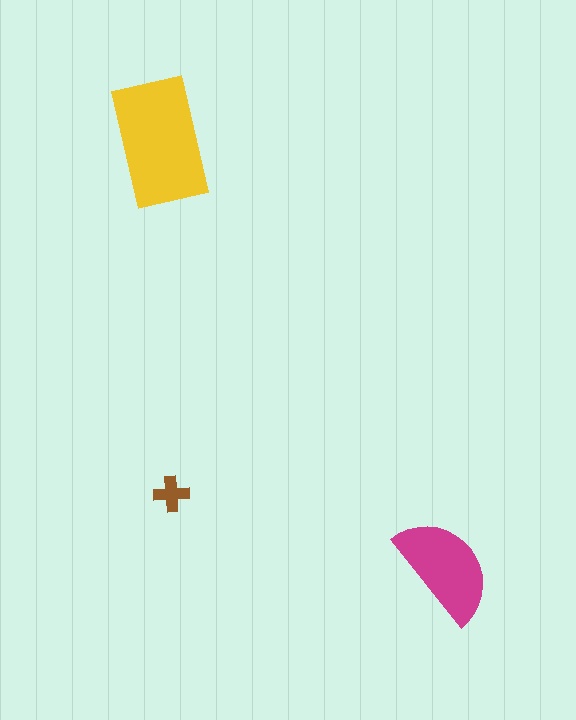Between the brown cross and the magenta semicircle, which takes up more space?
The magenta semicircle.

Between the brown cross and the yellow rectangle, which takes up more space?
The yellow rectangle.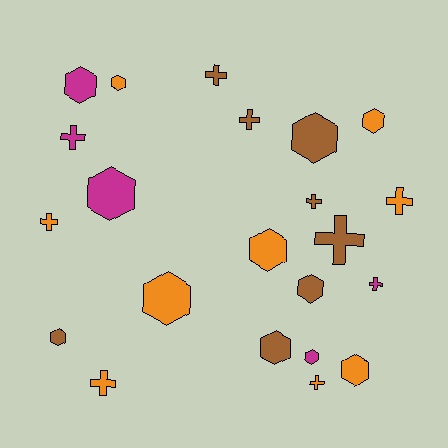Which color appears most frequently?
Orange, with 9 objects.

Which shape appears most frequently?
Hexagon, with 12 objects.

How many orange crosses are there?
There are 4 orange crosses.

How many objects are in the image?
There are 22 objects.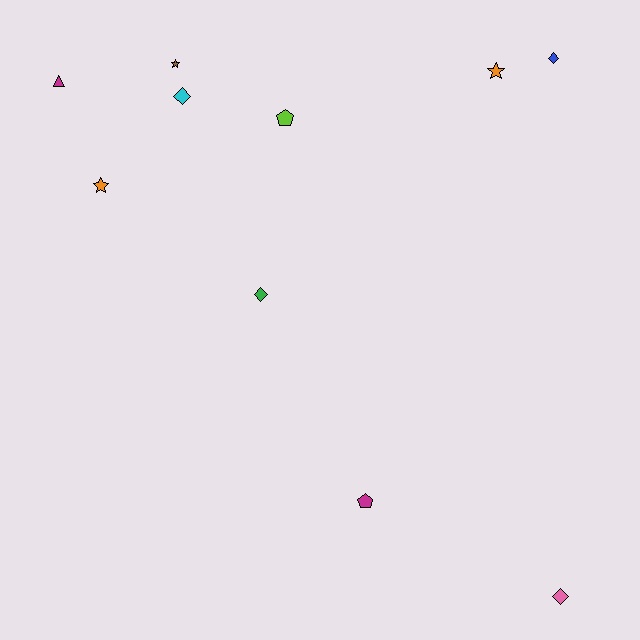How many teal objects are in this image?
There are no teal objects.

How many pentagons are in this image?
There are 2 pentagons.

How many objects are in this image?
There are 10 objects.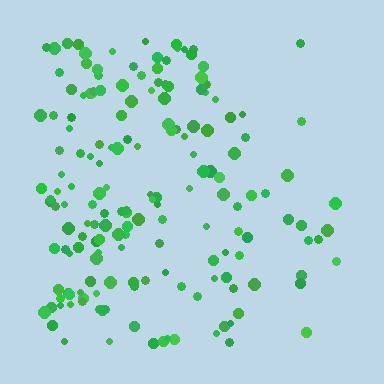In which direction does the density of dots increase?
From right to left, with the left side densest.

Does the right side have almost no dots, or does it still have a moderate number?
Still a moderate number, just noticeably fewer than the left.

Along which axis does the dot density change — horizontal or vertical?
Horizontal.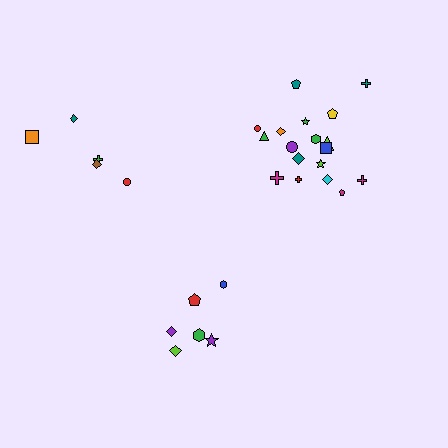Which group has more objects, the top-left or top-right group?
The top-right group.